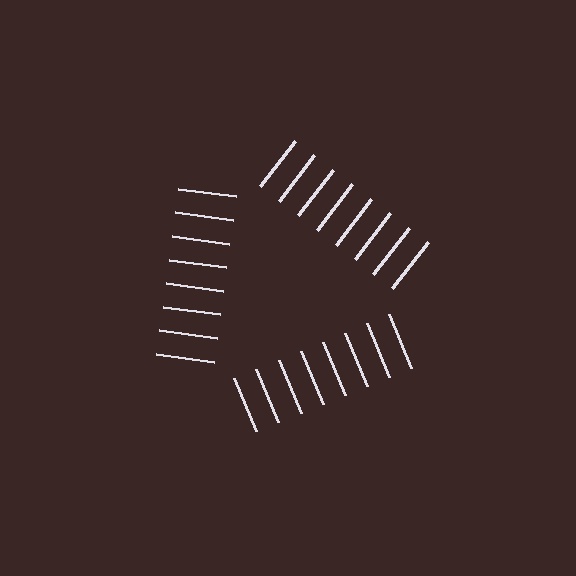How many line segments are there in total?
24 — 8 along each of the 3 edges.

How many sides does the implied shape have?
3 sides — the line-ends trace a triangle.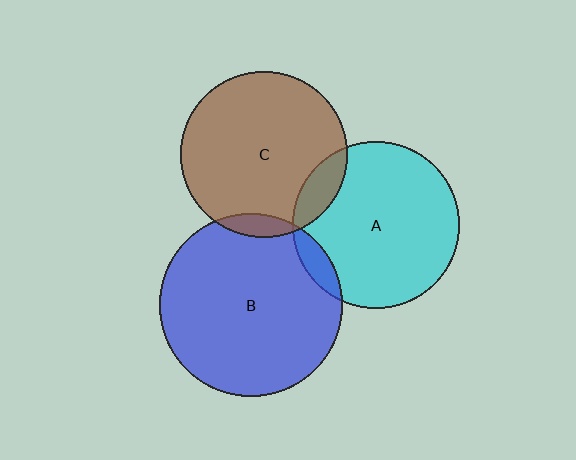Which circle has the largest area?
Circle B (blue).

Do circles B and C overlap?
Yes.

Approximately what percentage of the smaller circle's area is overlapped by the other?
Approximately 5%.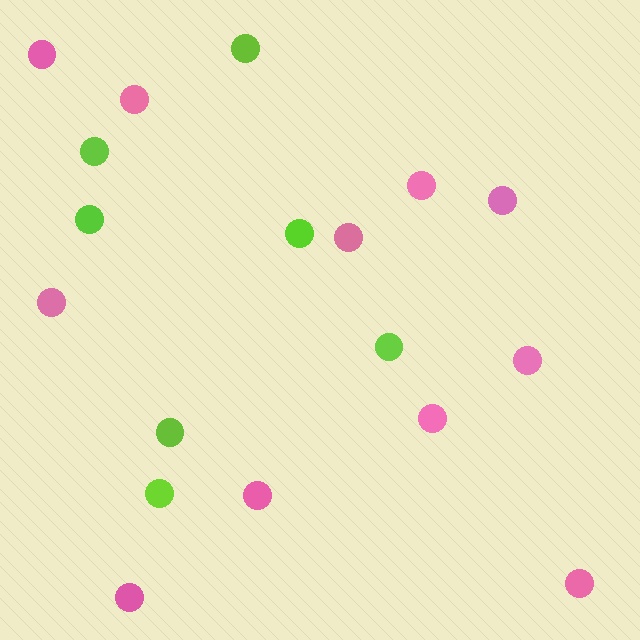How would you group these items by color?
There are 2 groups: one group of pink circles (11) and one group of lime circles (7).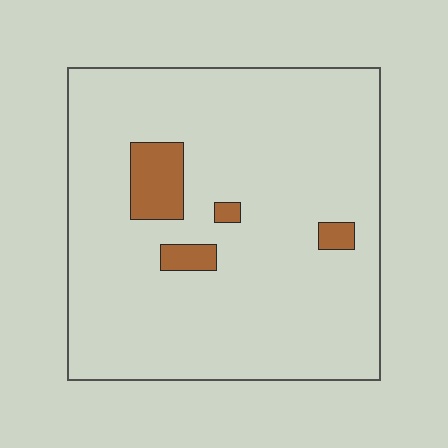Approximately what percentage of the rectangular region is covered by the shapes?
Approximately 5%.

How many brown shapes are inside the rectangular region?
4.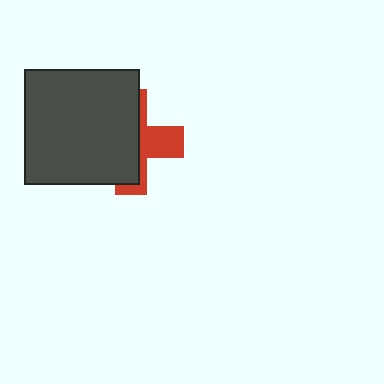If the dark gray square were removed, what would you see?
You would see the complete red cross.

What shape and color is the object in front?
The object in front is a dark gray square.